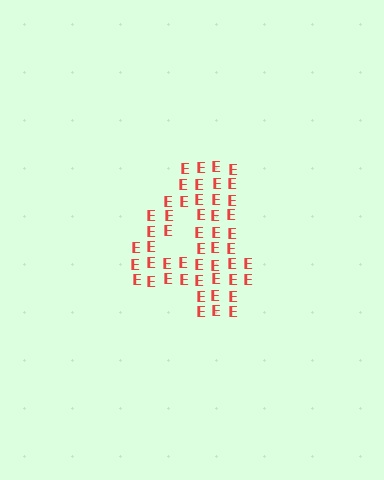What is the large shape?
The large shape is the digit 4.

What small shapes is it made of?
It is made of small letter E's.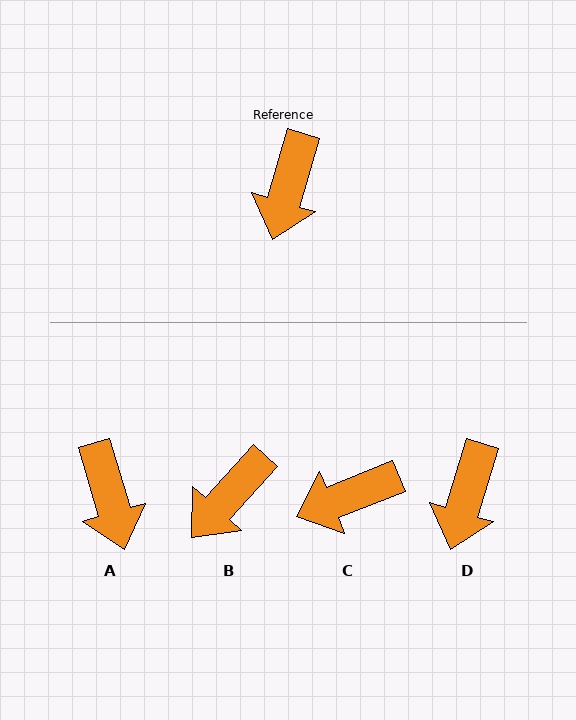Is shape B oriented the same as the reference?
No, it is off by about 26 degrees.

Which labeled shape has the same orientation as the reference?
D.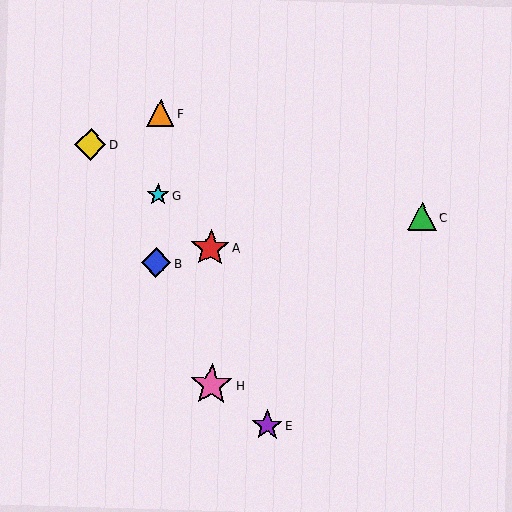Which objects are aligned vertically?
Objects B, F, G are aligned vertically.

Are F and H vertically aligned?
No, F is at x≈160 and H is at x≈211.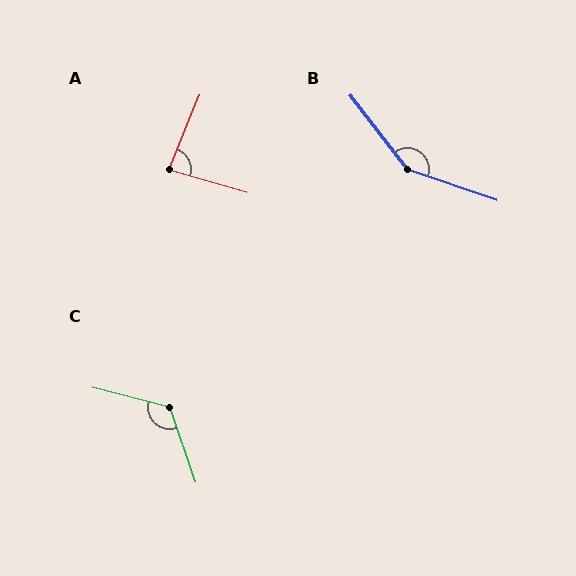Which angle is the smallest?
A, at approximately 84 degrees.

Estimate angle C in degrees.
Approximately 123 degrees.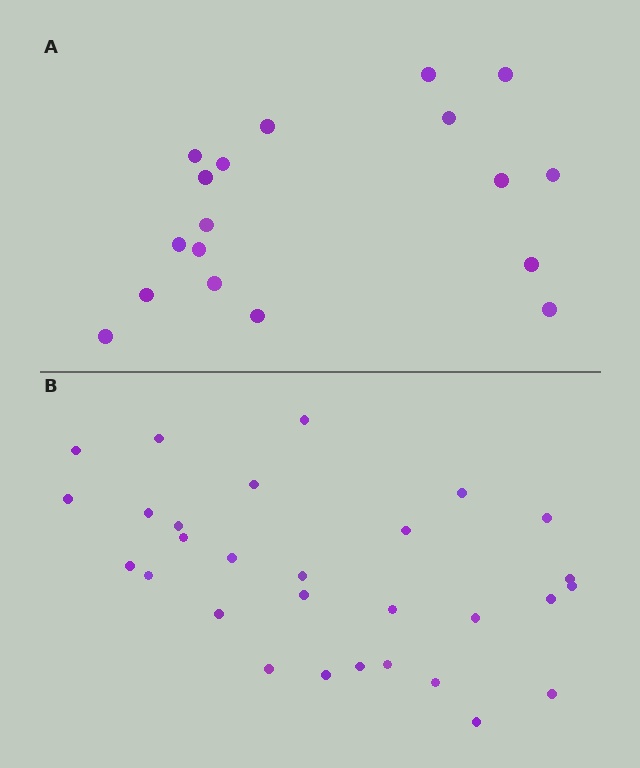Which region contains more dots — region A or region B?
Region B (the bottom region) has more dots.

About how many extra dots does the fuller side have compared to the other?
Region B has roughly 12 or so more dots than region A.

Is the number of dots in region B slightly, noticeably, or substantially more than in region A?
Region B has substantially more. The ratio is roughly 1.6 to 1.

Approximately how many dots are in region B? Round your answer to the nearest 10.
About 30 dots. (The exact count is 29, which rounds to 30.)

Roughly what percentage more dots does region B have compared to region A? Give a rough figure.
About 60% more.